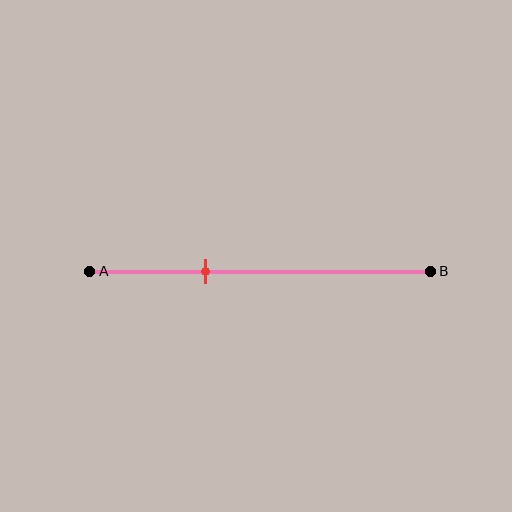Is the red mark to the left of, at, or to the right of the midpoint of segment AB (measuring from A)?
The red mark is to the left of the midpoint of segment AB.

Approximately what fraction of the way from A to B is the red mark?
The red mark is approximately 35% of the way from A to B.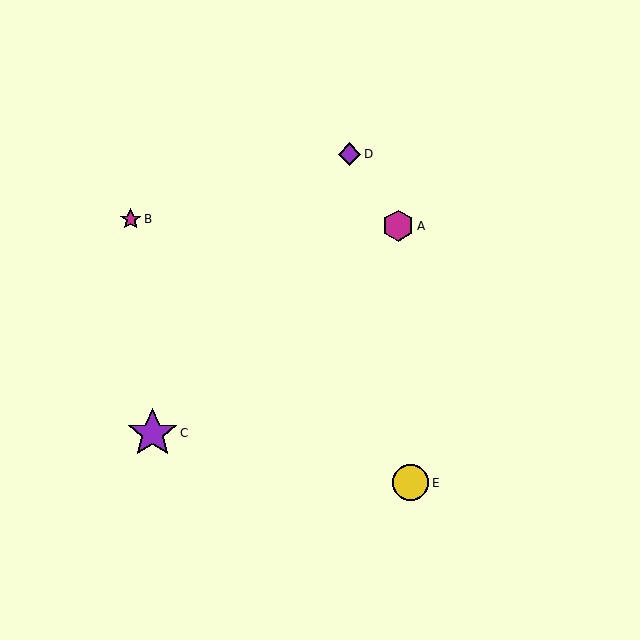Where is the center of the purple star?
The center of the purple star is at (152, 433).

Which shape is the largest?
The purple star (labeled C) is the largest.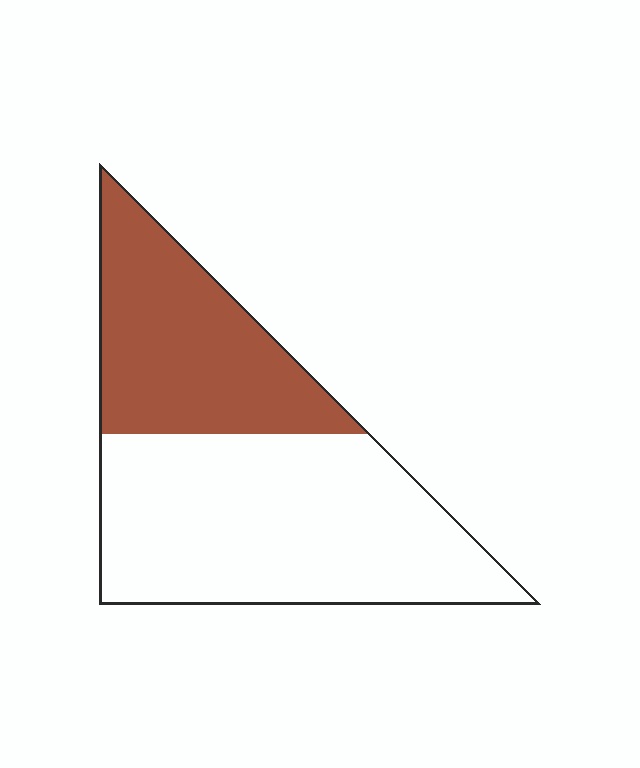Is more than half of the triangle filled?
No.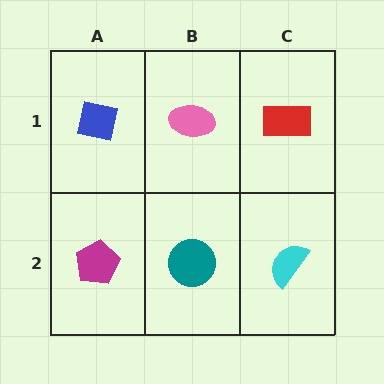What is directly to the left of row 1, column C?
A pink ellipse.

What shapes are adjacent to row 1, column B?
A teal circle (row 2, column B), a blue square (row 1, column A), a red rectangle (row 1, column C).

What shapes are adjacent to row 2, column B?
A pink ellipse (row 1, column B), a magenta pentagon (row 2, column A), a cyan semicircle (row 2, column C).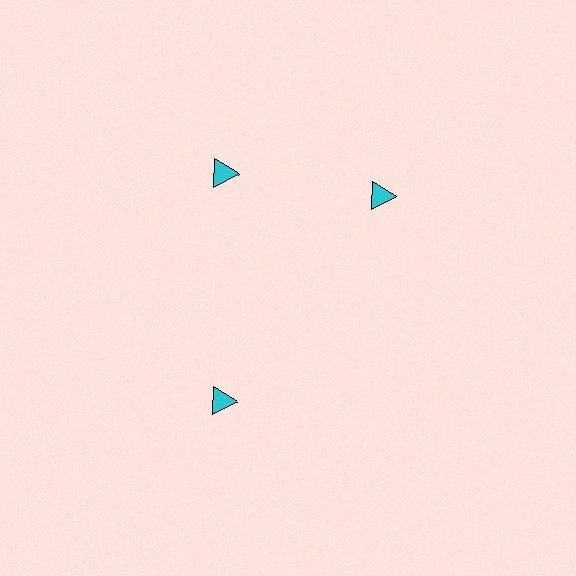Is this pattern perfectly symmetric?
No. The 3 cyan triangles are arranged in a ring, but one element near the 3 o'clock position is rotated out of alignment along the ring, breaking the 3-fold rotational symmetry.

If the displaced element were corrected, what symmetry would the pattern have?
It would have 3-fold rotational symmetry — the pattern would map onto itself every 120 degrees.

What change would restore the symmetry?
The symmetry would be restored by rotating it back into even spacing with its neighbors so that all 3 triangles sit at equal angles and equal distance from the center.